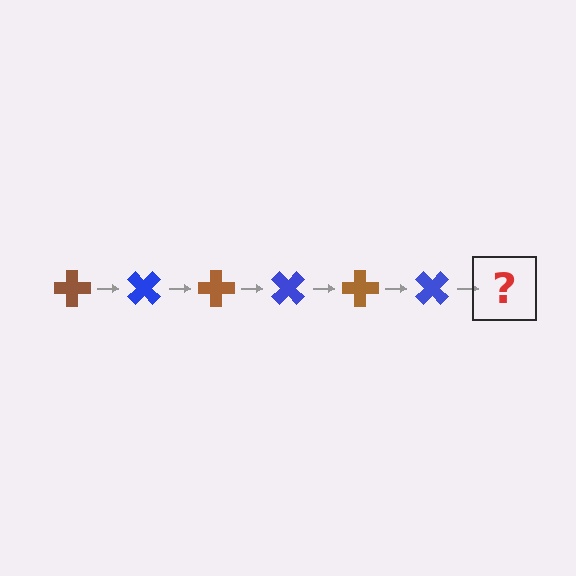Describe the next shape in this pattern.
It should be a brown cross, rotated 270 degrees from the start.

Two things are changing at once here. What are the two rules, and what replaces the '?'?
The two rules are that it rotates 45 degrees each step and the color cycles through brown and blue. The '?' should be a brown cross, rotated 270 degrees from the start.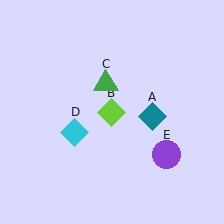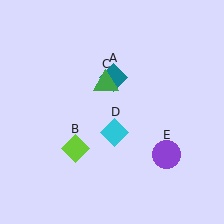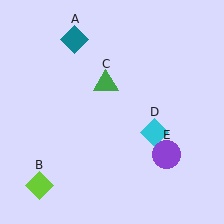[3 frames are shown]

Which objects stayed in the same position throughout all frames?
Green triangle (object C) and purple circle (object E) remained stationary.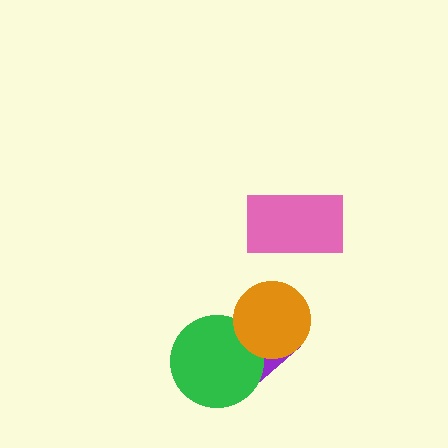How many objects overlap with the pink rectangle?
0 objects overlap with the pink rectangle.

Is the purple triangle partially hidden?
Yes, it is partially covered by another shape.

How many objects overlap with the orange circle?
2 objects overlap with the orange circle.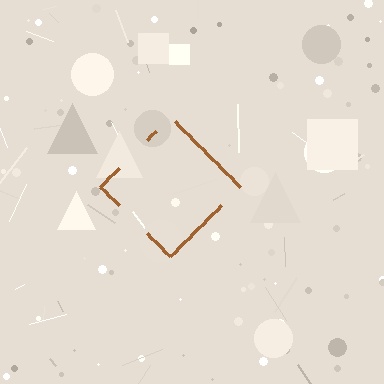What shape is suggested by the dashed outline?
The dashed outline suggests a diamond.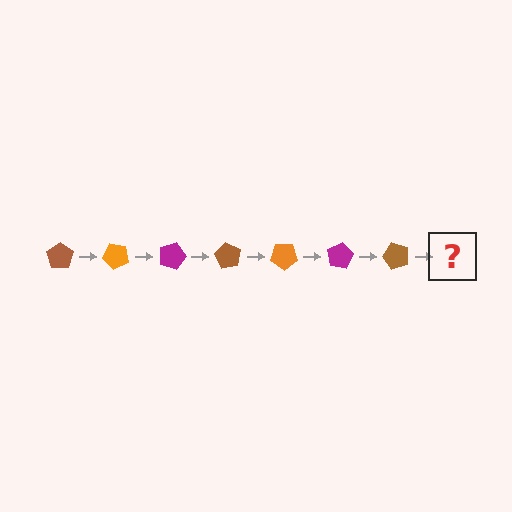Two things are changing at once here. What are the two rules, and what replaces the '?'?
The two rules are that it rotates 45 degrees each step and the color cycles through brown, orange, and magenta. The '?' should be an orange pentagon, rotated 315 degrees from the start.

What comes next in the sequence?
The next element should be an orange pentagon, rotated 315 degrees from the start.